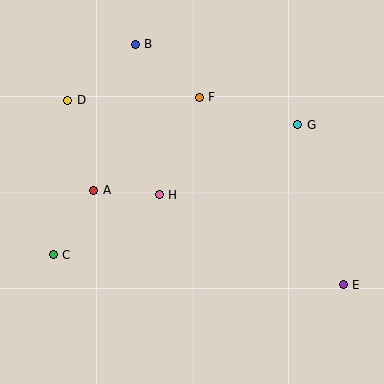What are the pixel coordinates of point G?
Point G is at (298, 125).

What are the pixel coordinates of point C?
Point C is at (53, 255).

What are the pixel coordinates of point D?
Point D is at (68, 100).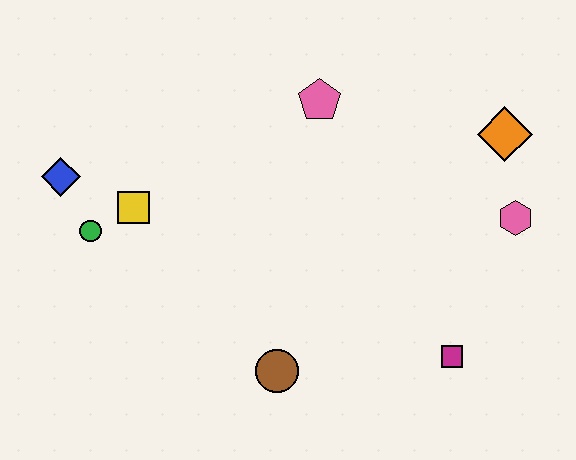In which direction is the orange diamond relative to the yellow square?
The orange diamond is to the right of the yellow square.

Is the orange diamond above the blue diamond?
Yes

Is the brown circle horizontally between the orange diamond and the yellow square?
Yes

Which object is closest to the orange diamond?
The pink hexagon is closest to the orange diamond.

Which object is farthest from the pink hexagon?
The blue diamond is farthest from the pink hexagon.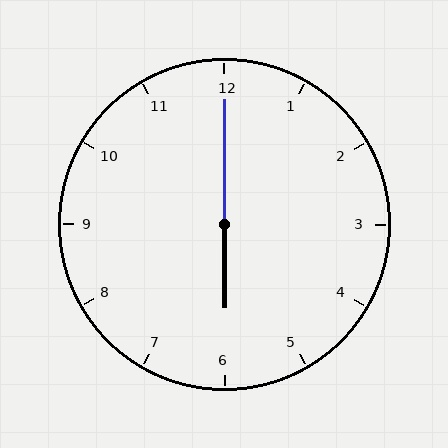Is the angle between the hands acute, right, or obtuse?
It is obtuse.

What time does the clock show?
6:00.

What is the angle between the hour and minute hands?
Approximately 180 degrees.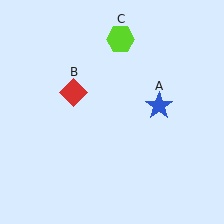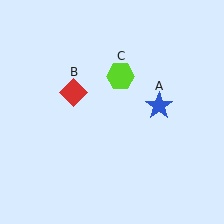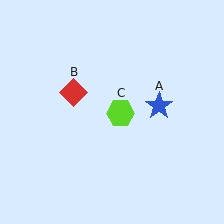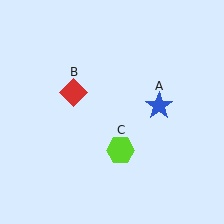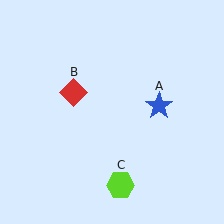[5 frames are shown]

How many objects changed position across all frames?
1 object changed position: lime hexagon (object C).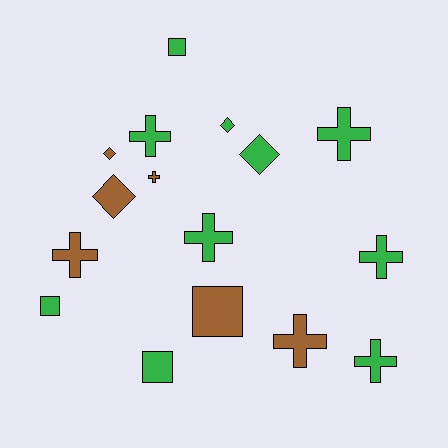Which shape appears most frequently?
Cross, with 8 objects.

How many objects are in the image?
There are 16 objects.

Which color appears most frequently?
Green, with 10 objects.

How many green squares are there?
There are 3 green squares.